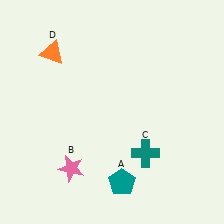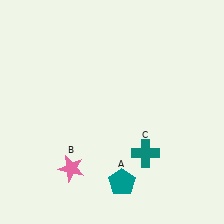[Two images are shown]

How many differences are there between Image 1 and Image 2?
There is 1 difference between the two images.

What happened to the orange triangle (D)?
The orange triangle (D) was removed in Image 2. It was in the top-left area of Image 1.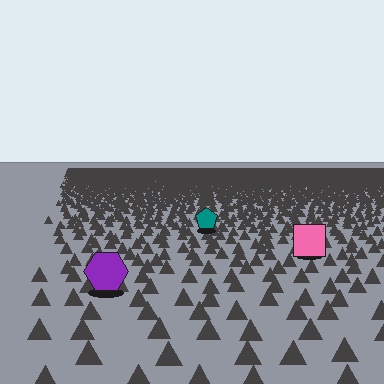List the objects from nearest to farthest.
From nearest to farthest: the purple hexagon, the pink square, the teal pentagon.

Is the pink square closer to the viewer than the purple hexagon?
No. The purple hexagon is closer — you can tell from the texture gradient: the ground texture is coarser near it.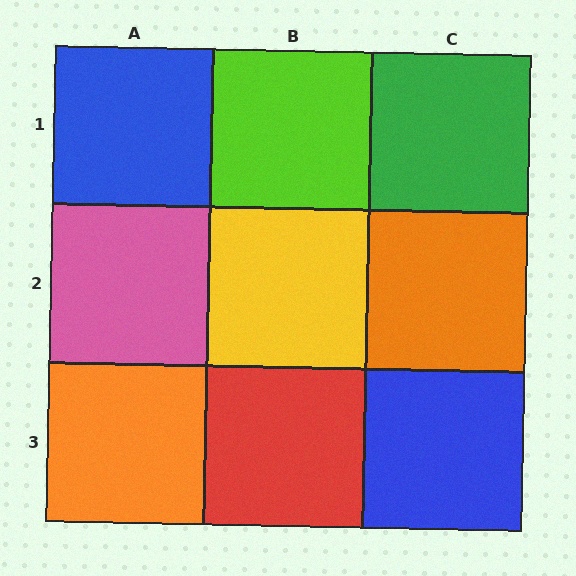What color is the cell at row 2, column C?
Orange.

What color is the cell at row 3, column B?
Red.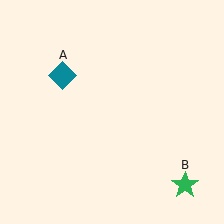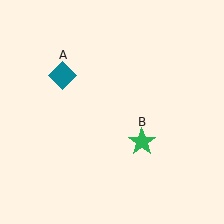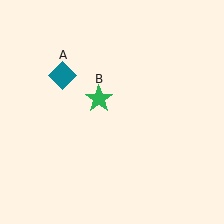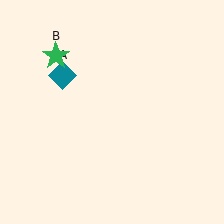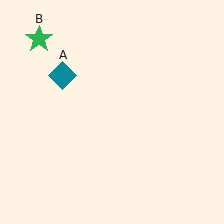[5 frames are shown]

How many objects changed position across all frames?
1 object changed position: green star (object B).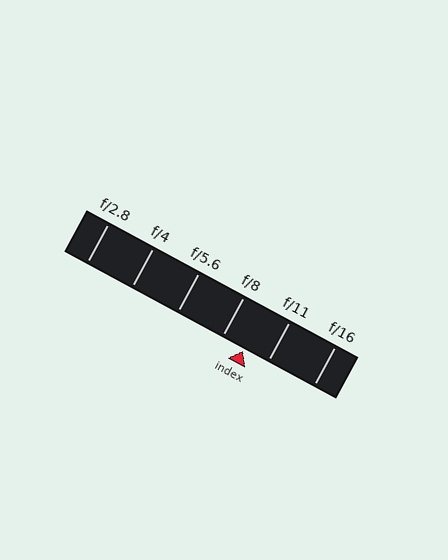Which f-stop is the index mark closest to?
The index mark is closest to f/8.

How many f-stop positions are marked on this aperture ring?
There are 6 f-stop positions marked.